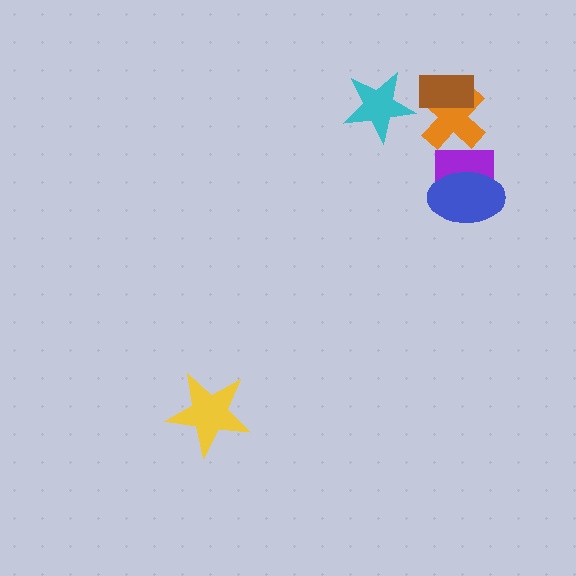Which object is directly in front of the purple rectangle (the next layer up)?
The blue ellipse is directly in front of the purple rectangle.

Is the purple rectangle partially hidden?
Yes, it is partially covered by another shape.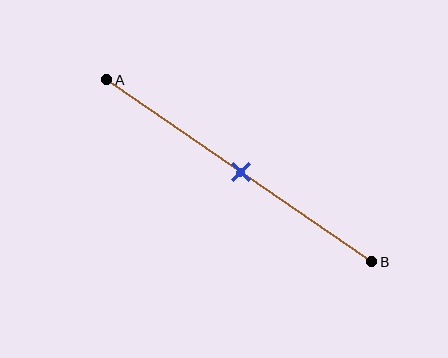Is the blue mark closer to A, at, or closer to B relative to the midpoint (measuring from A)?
The blue mark is approximately at the midpoint of segment AB.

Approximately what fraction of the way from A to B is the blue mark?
The blue mark is approximately 50% of the way from A to B.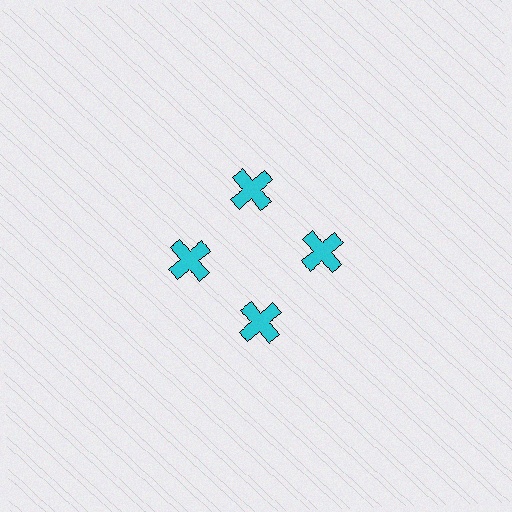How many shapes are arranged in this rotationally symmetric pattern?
There are 4 shapes, arranged in 4 groups of 1.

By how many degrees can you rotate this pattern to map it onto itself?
The pattern maps onto itself every 90 degrees of rotation.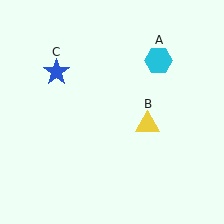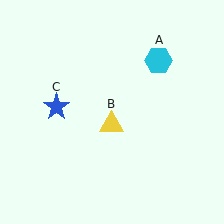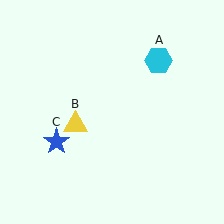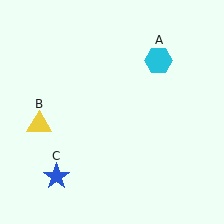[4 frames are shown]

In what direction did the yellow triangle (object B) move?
The yellow triangle (object B) moved left.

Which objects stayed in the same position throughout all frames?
Cyan hexagon (object A) remained stationary.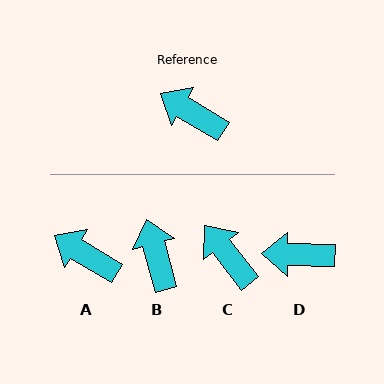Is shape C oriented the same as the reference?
No, it is off by about 21 degrees.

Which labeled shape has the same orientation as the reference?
A.